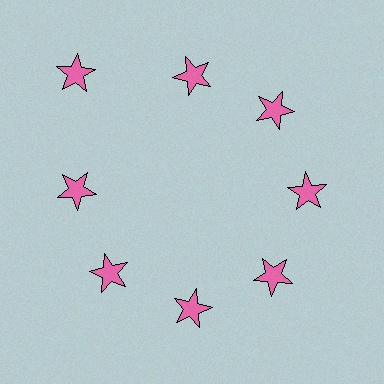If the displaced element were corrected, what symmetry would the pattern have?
It would have 8-fold rotational symmetry — the pattern would map onto itself every 45 degrees.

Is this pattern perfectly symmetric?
No. The 8 pink stars are arranged in a ring, but one element near the 10 o'clock position is pushed outward from the center, breaking the 8-fold rotational symmetry.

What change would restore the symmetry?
The symmetry would be restored by moving it inward, back onto the ring so that all 8 stars sit at equal angles and equal distance from the center.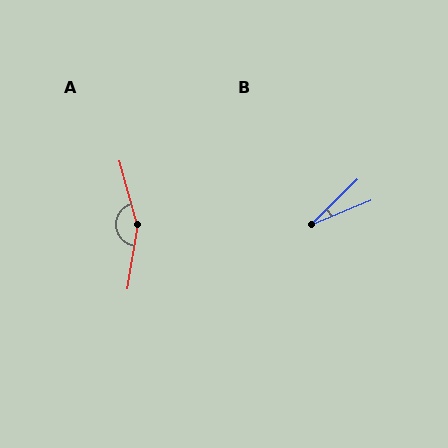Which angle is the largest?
A, at approximately 155 degrees.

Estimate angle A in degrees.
Approximately 155 degrees.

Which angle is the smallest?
B, at approximately 22 degrees.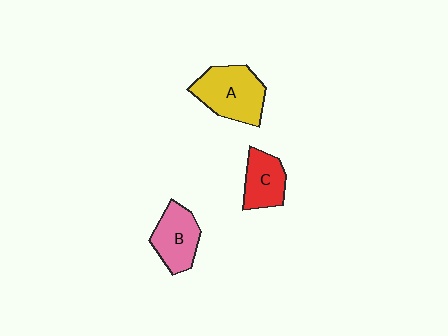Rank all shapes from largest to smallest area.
From largest to smallest: A (yellow), B (pink), C (red).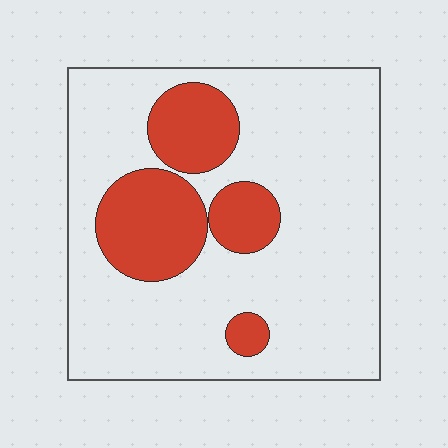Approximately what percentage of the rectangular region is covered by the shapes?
Approximately 25%.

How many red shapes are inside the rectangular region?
4.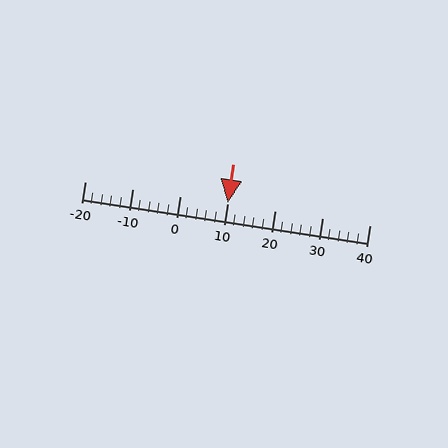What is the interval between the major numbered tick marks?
The major tick marks are spaced 10 units apart.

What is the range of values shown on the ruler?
The ruler shows values from -20 to 40.